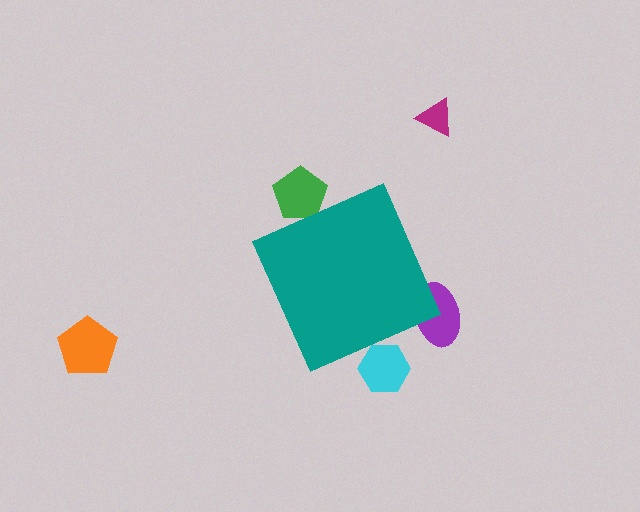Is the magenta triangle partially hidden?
No, the magenta triangle is fully visible.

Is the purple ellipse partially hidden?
Yes, the purple ellipse is partially hidden behind the teal diamond.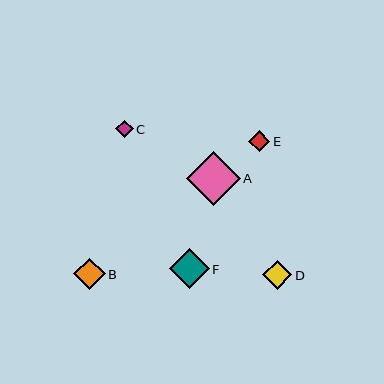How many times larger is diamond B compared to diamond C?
Diamond B is approximately 1.8 times the size of diamond C.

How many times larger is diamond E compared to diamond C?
Diamond E is approximately 1.2 times the size of diamond C.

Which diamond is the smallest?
Diamond C is the smallest with a size of approximately 18 pixels.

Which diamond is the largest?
Diamond A is the largest with a size of approximately 54 pixels.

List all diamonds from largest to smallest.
From largest to smallest: A, F, B, D, E, C.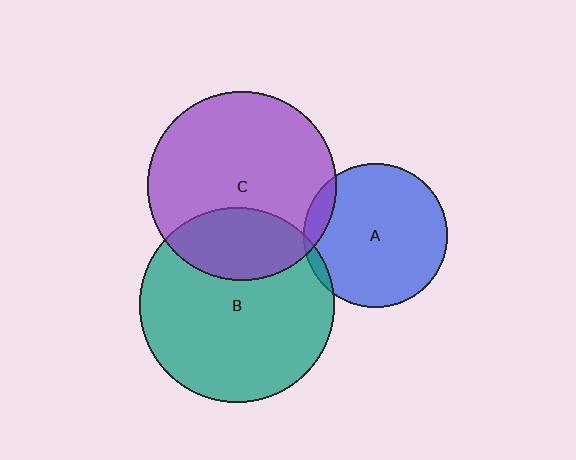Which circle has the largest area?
Circle B (teal).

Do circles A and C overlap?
Yes.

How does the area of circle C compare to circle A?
Approximately 1.7 times.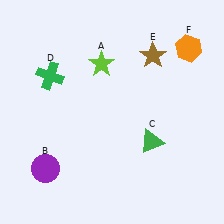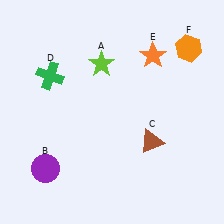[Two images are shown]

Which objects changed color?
C changed from green to brown. E changed from brown to orange.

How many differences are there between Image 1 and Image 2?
There are 2 differences between the two images.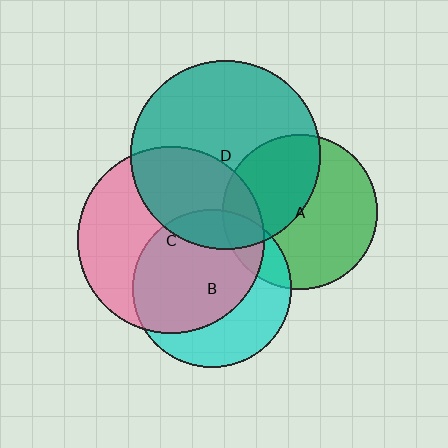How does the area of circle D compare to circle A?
Approximately 1.5 times.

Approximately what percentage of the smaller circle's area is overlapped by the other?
Approximately 15%.